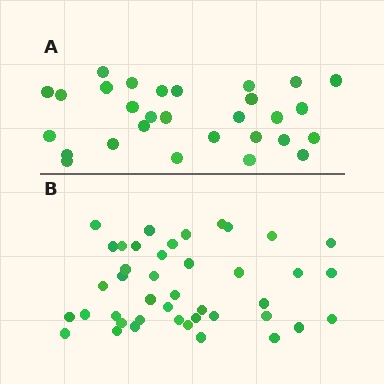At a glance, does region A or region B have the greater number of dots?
Region B (the bottom region) has more dots.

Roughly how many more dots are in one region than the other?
Region B has approximately 15 more dots than region A.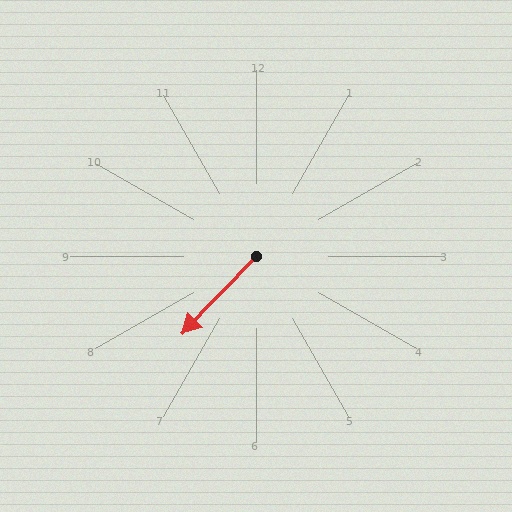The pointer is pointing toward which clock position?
Roughly 7 o'clock.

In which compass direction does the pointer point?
Southwest.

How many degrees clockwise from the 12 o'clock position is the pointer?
Approximately 224 degrees.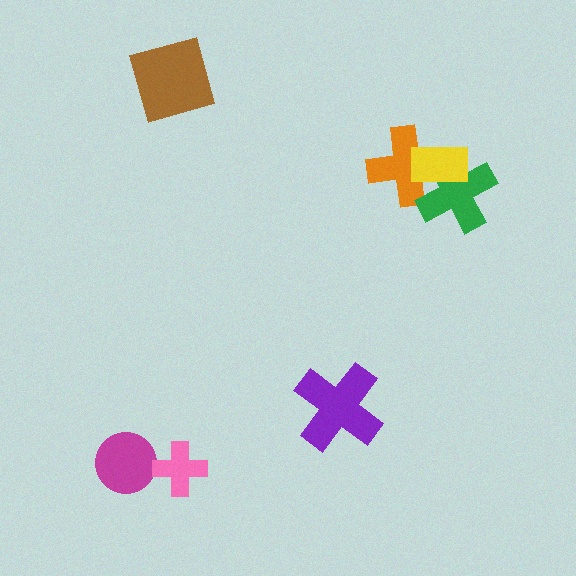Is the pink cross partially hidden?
No, no other shape covers it.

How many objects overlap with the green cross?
2 objects overlap with the green cross.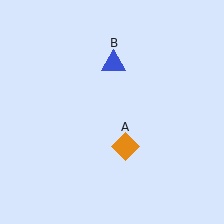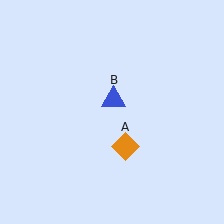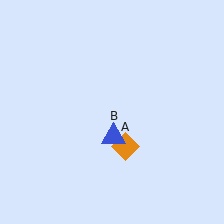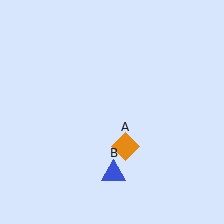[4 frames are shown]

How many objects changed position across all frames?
1 object changed position: blue triangle (object B).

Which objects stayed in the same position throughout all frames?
Orange diamond (object A) remained stationary.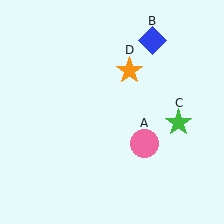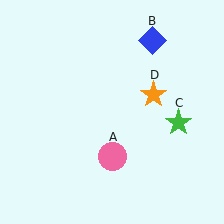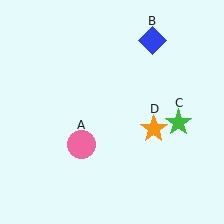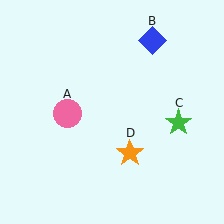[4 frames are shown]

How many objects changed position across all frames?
2 objects changed position: pink circle (object A), orange star (object D).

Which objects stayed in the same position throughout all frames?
Blue diamond (object B) and green star (object C) remained stationary.